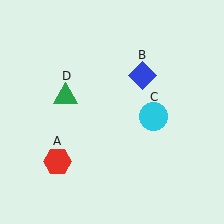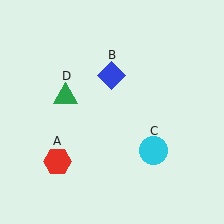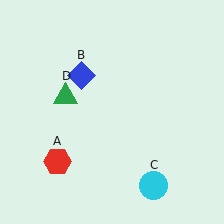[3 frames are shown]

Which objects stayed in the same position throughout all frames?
Red hexagon (object A) and green triangle (object D) remained stationary.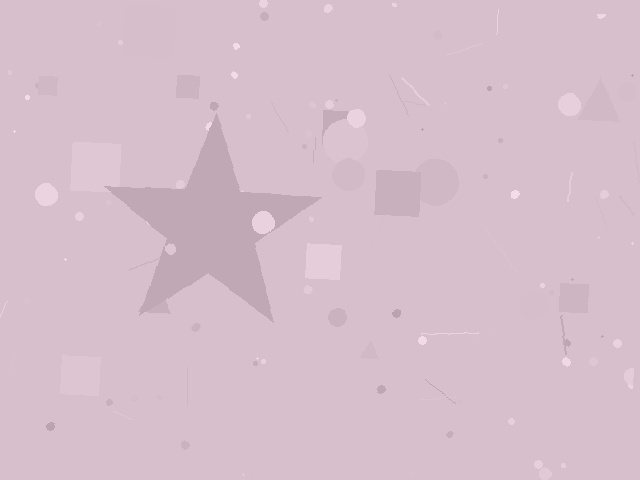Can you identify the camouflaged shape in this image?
The camouflaged shape is a star.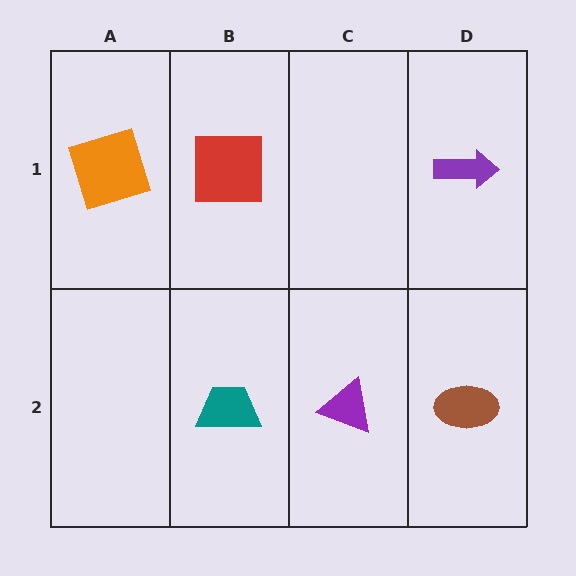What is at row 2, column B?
A teal trapezoid.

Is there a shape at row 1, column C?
No, that cell is empty.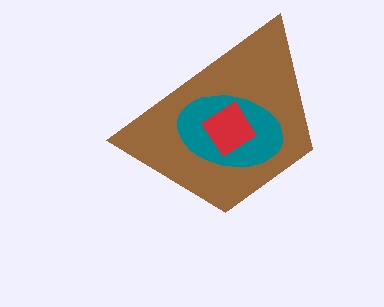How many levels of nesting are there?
3.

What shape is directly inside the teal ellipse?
The red diamond.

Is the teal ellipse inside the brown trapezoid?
Yes.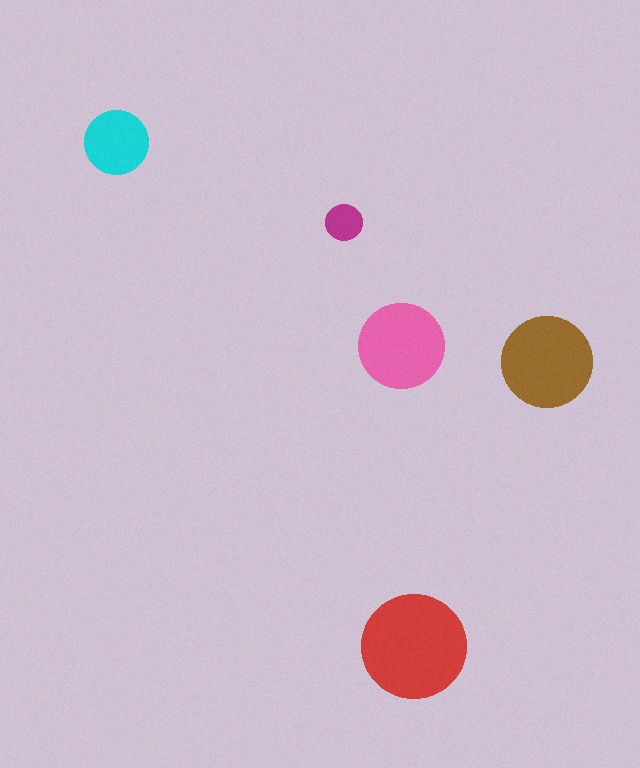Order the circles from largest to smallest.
the red one, the brown one, the pink one, the cyan one, the magenta one.